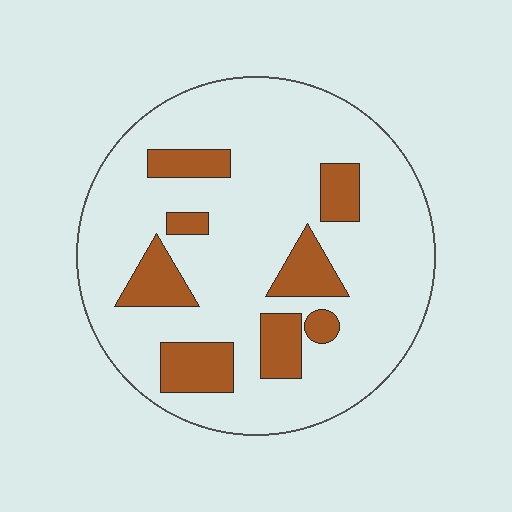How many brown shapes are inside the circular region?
8.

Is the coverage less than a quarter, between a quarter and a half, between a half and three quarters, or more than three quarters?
Less than a quarter.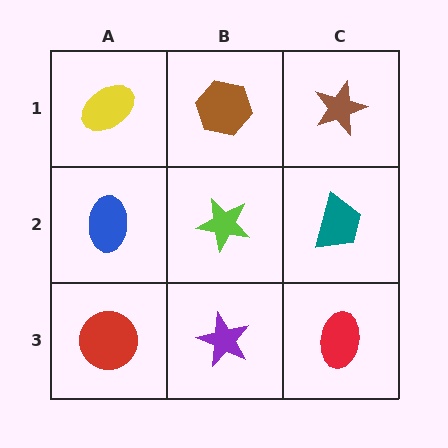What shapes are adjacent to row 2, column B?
A brown hexagon (row 1, column B), a purple star (row 3, column B), a blue ellipse (row 2, column A), a teal trapezoid (row 2, column C).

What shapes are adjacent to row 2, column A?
A yellow ellipse (row 1, column A), a red circle (row 3, column A), a lime star (row 2, column B).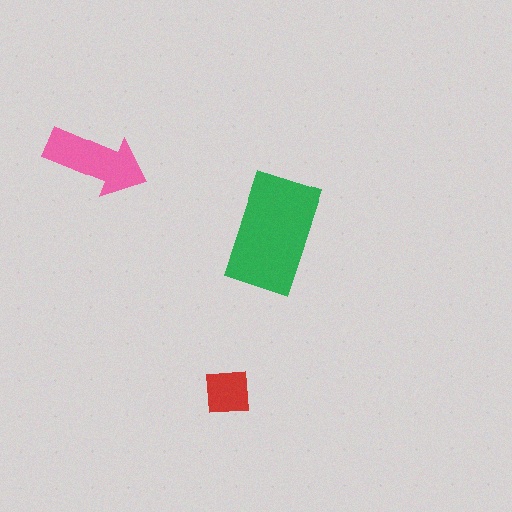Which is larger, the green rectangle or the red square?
The green rectangle.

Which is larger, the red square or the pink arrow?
The pink arrow.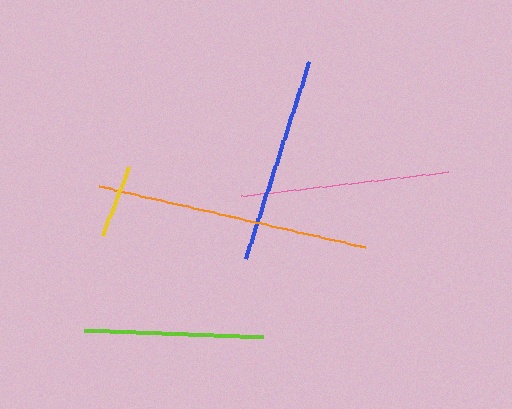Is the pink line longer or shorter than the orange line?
The orange line is longer than the pink line.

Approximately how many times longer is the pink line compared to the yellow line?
The pink line is approximately 2.8 times the length of the yellow line.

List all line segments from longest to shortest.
From longest to shortest: orange, pink, blue, lime, yellow.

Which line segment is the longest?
The orange line is the longest at approximately 274 pixels.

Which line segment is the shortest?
The yellow line is the shortest at approximately 74 pixels.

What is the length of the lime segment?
The lime segment is approximately 179 pixels long.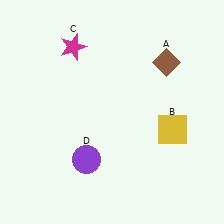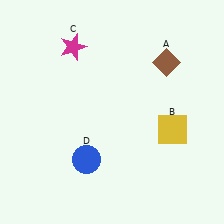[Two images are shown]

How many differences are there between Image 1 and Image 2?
There is 1 difference between the two images.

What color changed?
The circle (D) changed from purple in Image 1 to blue in Image 2.